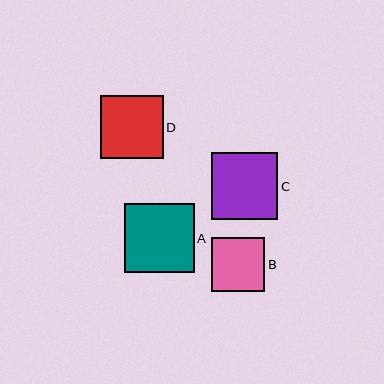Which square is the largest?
Square A is the largest with a size of approximately 70 pixels.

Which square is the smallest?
Square B is the smallest with a size of approximately 53 pixels.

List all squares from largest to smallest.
From largest to smallest: A, C, D, B.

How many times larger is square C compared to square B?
Square C is approximately 1.2 times the size of square B.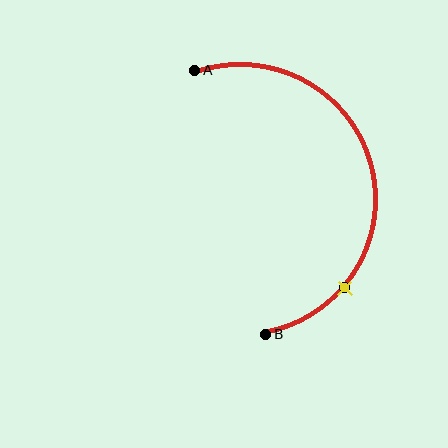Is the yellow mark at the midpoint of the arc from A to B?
No. The yellow mark lies on the arc but is closer to endpoint B. The arc midpoint would be at the point on the curve equidistant along the arc from both A and B.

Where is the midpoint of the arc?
The arc midpoint is the point on the curve farthest from the straight line joining A and B. It sits to the right of that line.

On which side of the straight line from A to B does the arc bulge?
The arc bulges to the right of the straight line connecting A and B.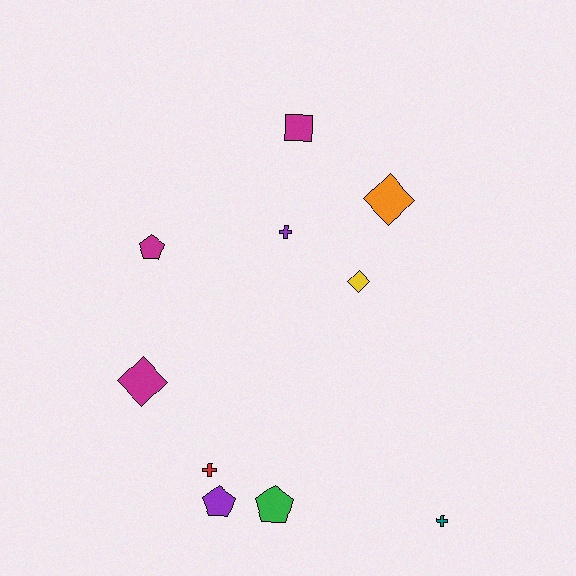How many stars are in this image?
There are no stars.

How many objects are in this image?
There are 10 objects.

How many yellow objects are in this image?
There is 1 yellow object.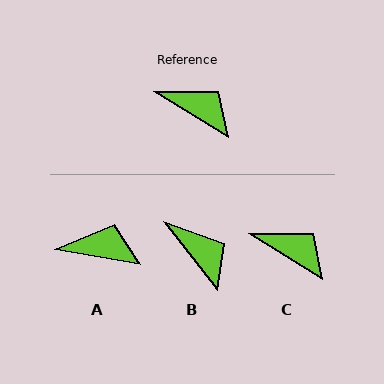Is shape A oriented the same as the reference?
No, it is off by about 21 degrees.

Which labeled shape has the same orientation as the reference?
C.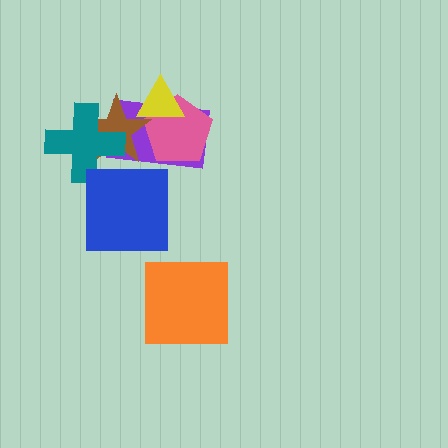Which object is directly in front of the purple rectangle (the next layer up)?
The pink pentagon is directly in front of the purple rectangle.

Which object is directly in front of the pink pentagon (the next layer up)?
The yellow triangle is directly in front of the pink pentagon.